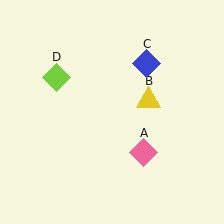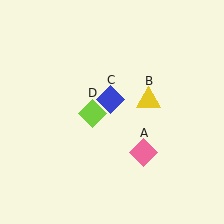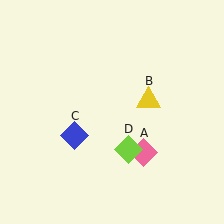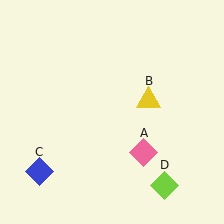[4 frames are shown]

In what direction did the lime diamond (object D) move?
The lime diamond (object D) moved down and to the right.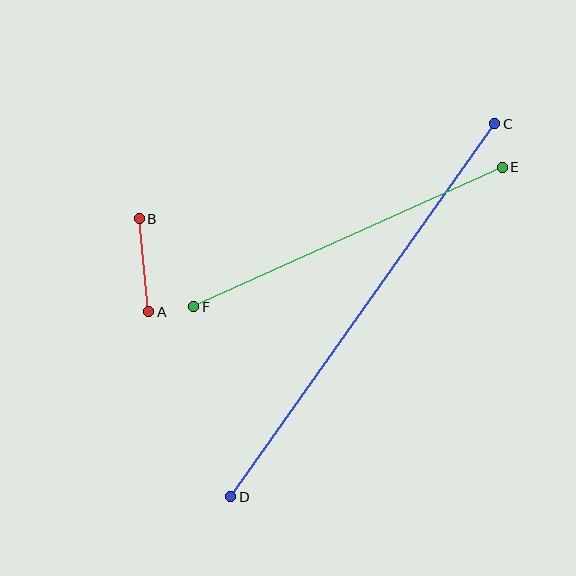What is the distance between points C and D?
The distance is approximately 457 pixels.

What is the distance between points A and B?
The distance is approximately 94 pixels.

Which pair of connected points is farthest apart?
Points C and D are farthest apart.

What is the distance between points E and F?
The distance is approximately 338 pixels.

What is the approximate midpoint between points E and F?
The midpoint is at approximately (348, 237) pixels.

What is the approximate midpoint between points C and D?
The midpoint is at approximately (363, 310) pixels.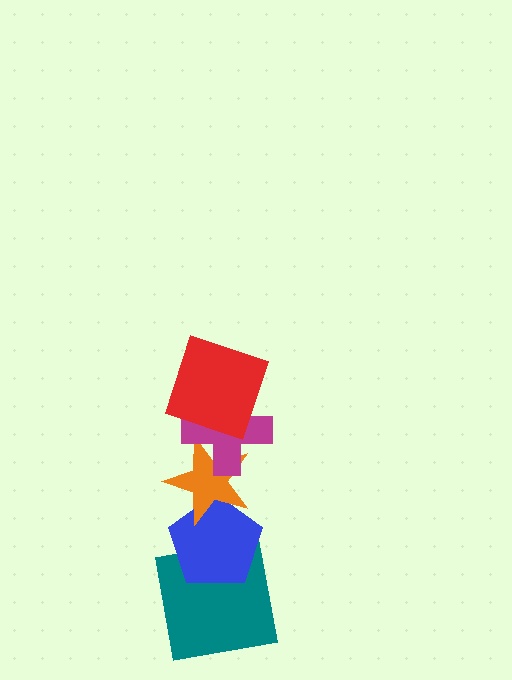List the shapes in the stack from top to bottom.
From top to bottom: the red square, the magenta cross, the orange star, the blue pentagon, the teal square.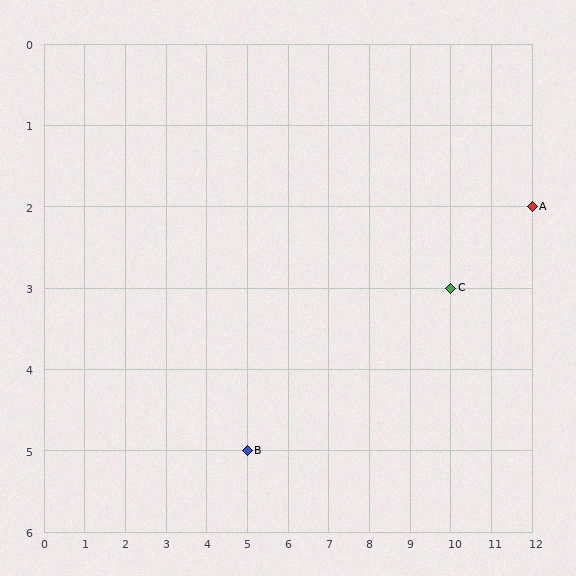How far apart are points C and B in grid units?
Points C and B are 5 columns and 2 rows apart (about 5.4 grid units diagonally).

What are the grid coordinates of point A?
Point A is at grid coordinates (12, 2).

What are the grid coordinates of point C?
Point C is at grid coordinates (10, 3).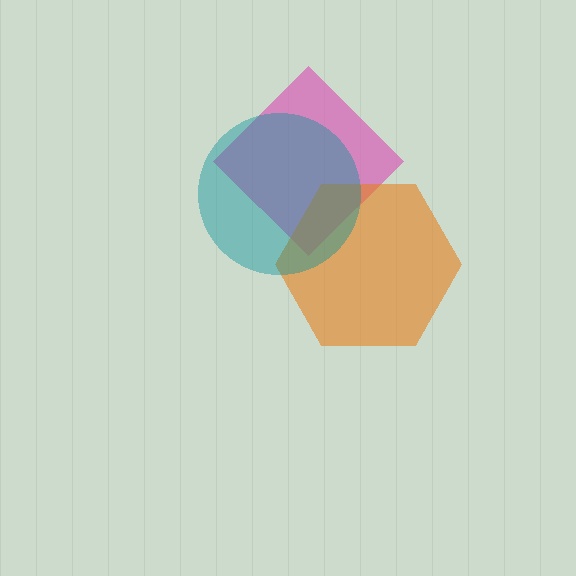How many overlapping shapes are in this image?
There are 3 overlapping shapes in the image.